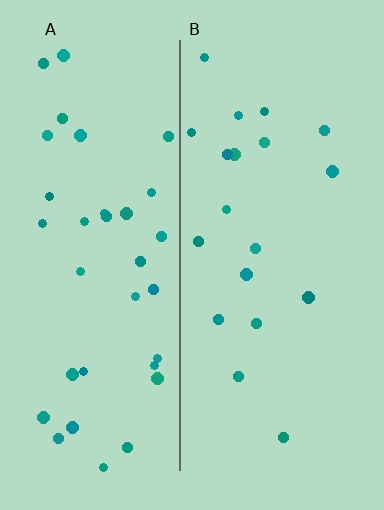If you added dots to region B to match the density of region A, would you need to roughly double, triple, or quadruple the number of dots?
Approximately double.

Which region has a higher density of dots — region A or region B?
A (the left).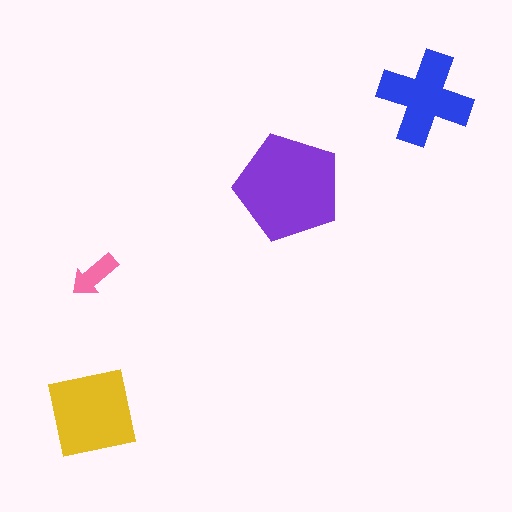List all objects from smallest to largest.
The pink arrow, the blue cross, the yellow square, the purple pentagon.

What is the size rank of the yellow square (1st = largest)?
2nd.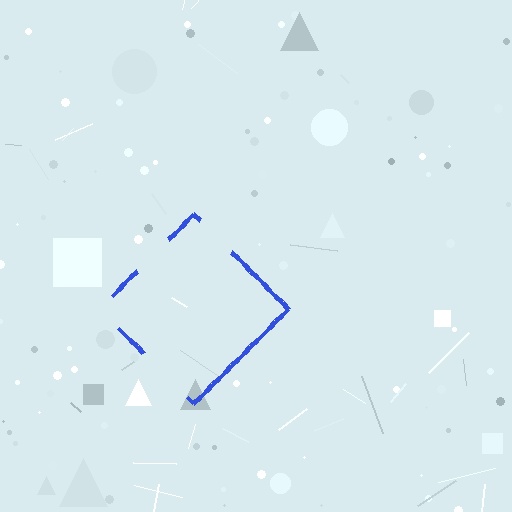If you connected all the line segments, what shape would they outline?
They would outline a diamond.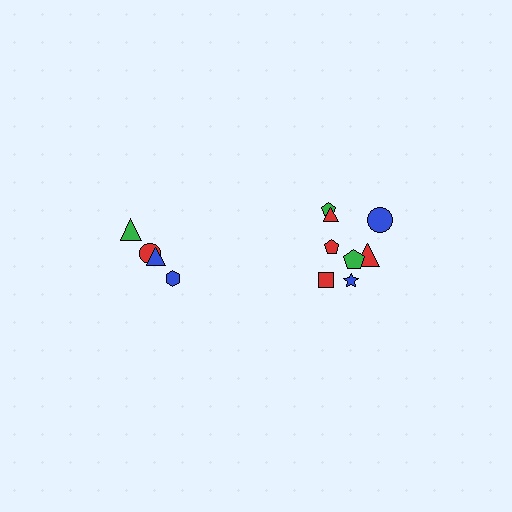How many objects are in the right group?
There are 8 objects.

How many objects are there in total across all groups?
There are 12 objects.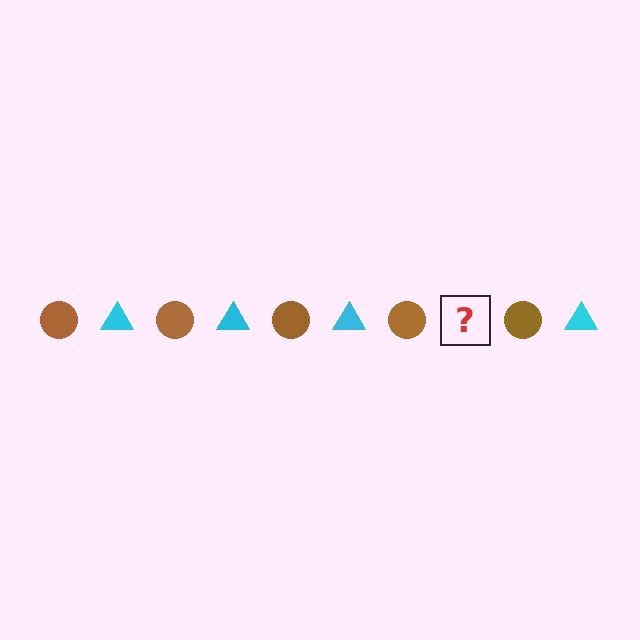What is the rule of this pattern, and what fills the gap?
The rule is that the pattern alternates between brown circle and cyan triangle. The gap should be filled with a cyan triangle.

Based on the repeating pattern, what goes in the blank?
The blank should be a cyan triangle.